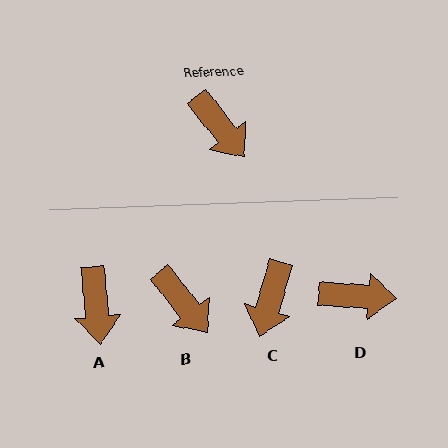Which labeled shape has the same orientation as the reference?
B.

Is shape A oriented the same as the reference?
No, it is off by about 32 degrees.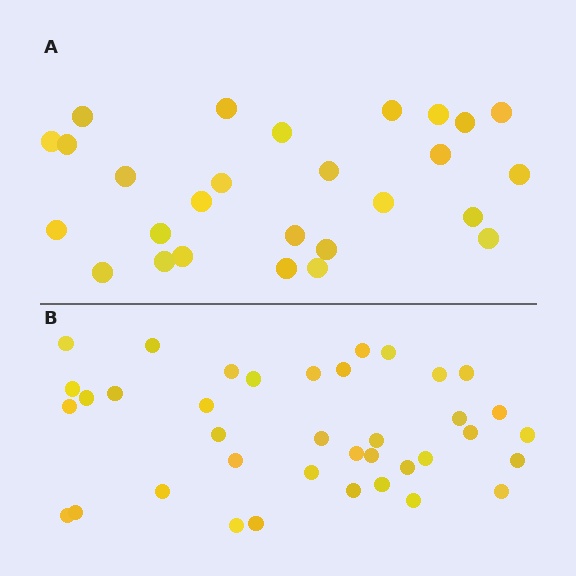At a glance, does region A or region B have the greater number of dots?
Region B (the bottom region) has more dots.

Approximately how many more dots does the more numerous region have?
Region B has roughly 12 or so more dots than region A.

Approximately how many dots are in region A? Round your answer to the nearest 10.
About 30 dots. (The exact count is 27, which rounds to 30.)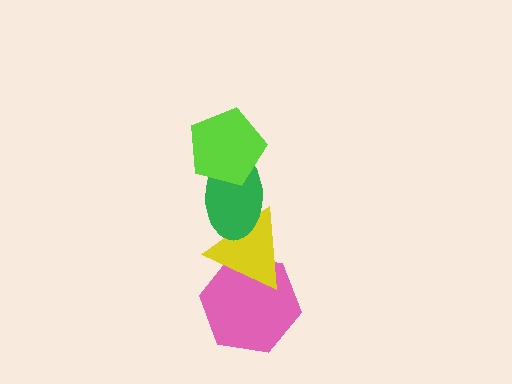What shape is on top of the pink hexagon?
The yellow triangle is on top of the pink hexagon.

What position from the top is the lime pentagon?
The lime pentagon is 1st from the top.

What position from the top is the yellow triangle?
The yellow triangle is 3rd from the top.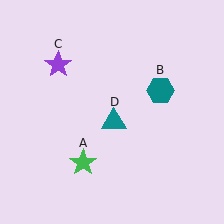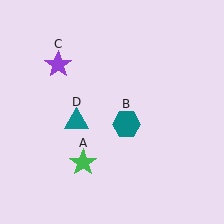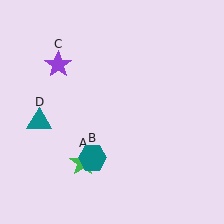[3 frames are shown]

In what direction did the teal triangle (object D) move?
The teal triangle (object D) moved left.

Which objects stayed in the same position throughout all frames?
Green star (object A) and purple star (object C) remained stationary.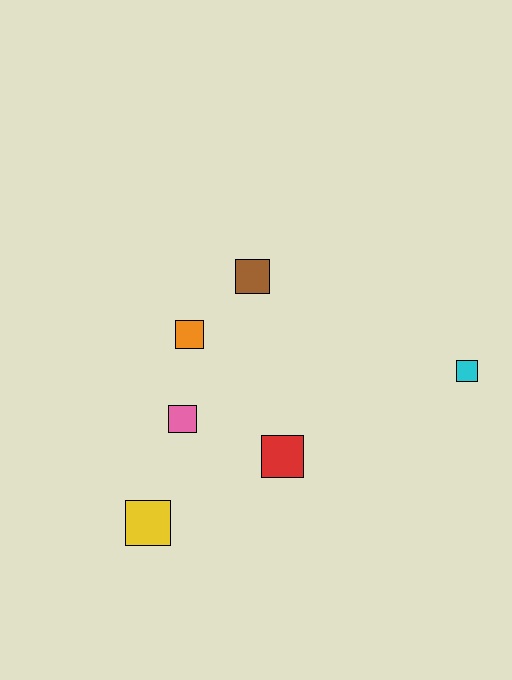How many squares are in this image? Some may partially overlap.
There are 6 squares.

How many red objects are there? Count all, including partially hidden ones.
There is 1 red object.